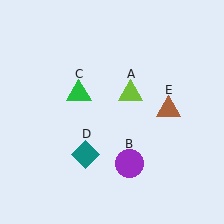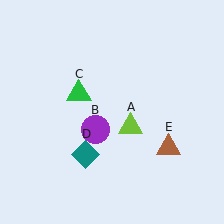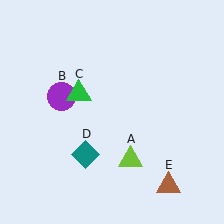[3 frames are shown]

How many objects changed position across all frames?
3 objects changed position: lime triangle (object A), purple circle (object B), brown triangle (object E).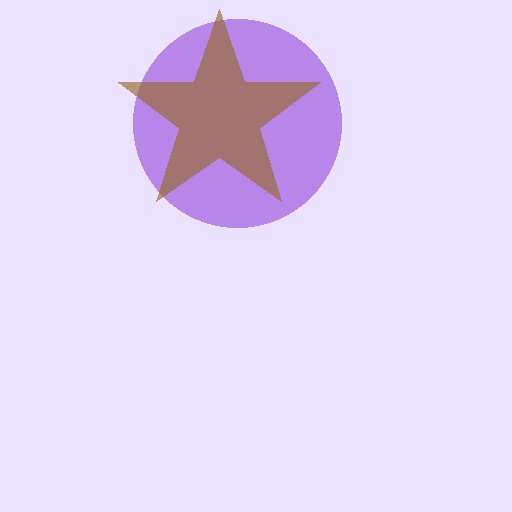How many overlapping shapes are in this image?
There are 2 overlapping shapes in the image.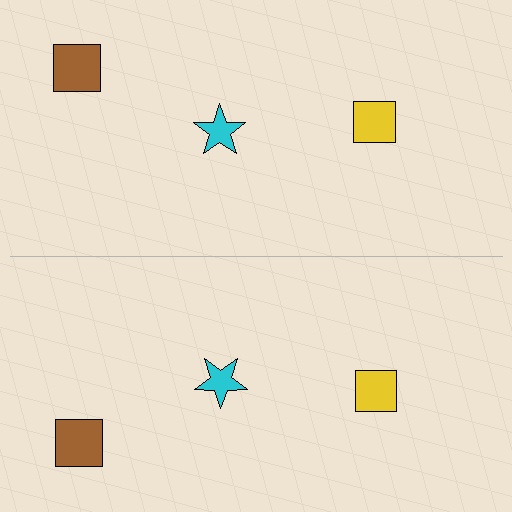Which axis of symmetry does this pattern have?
The pattern has a horizontal axis of symmetry running through the center of the image.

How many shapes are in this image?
There are 6 shapes in this image.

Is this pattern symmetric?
Yes, this pattern has bilateral (reflection) symmetry.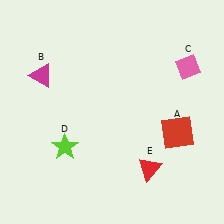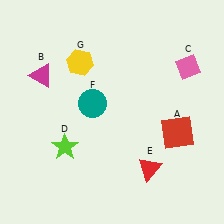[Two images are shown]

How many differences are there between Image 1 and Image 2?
There are 2 differences between the two images.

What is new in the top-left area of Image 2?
A teal circle (F) was added in the top-left area of Image 2.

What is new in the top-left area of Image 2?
A yellow hexagon (G) was added in the top-left area of Image 2.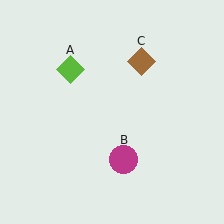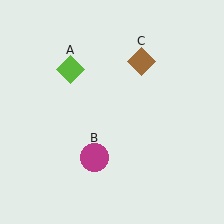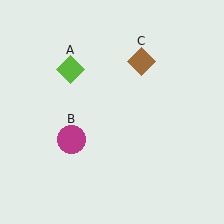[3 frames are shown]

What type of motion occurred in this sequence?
The magenta circle (object B) rotated clockwise around the center of the scene.